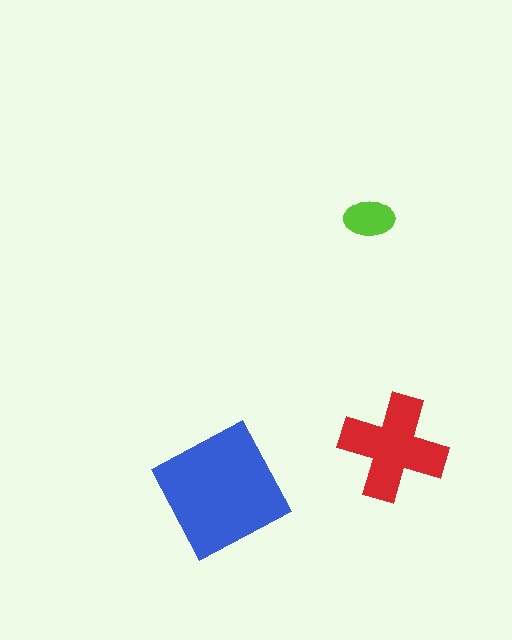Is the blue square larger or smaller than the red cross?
Larger.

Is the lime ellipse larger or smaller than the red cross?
Smaller.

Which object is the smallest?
The lime ellipse.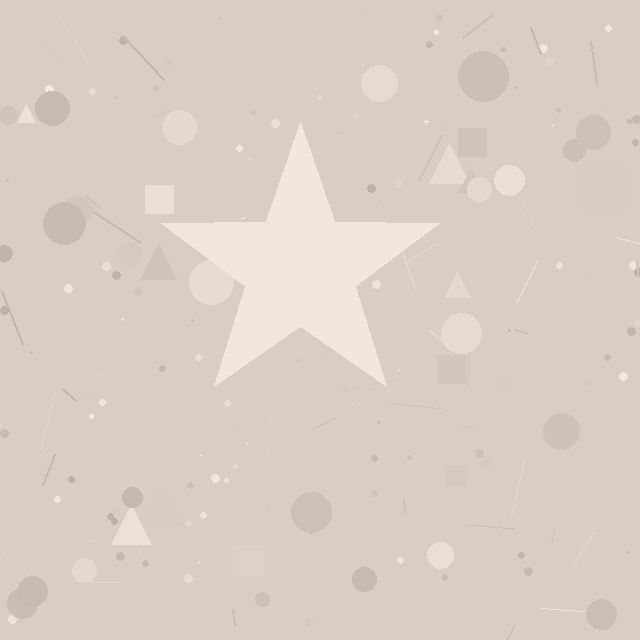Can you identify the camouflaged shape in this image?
The camouflaged shape is a star.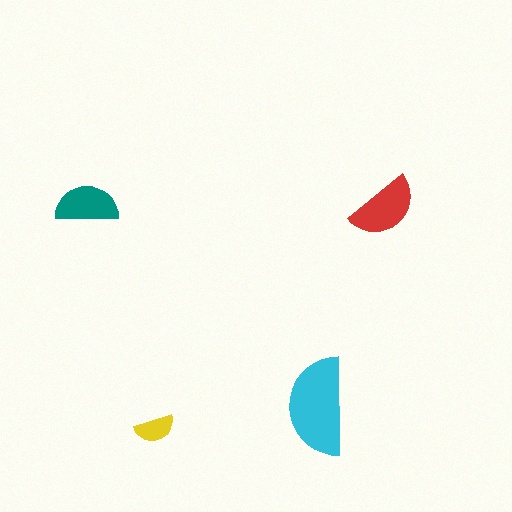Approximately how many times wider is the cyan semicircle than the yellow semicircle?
About 2.5 times wider.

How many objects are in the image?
There are 4 objects in the image.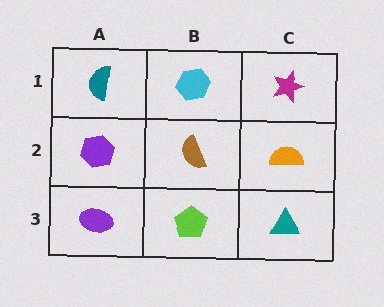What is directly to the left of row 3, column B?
A purple ellipse.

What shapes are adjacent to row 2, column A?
A teal semicircle (row 1, column A), a purple ellipse (row 3, column A), a brown semicircle (row 2, column B).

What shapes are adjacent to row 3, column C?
An orange semicircle (row 2, column C), a lime pentagon (row 3, column B).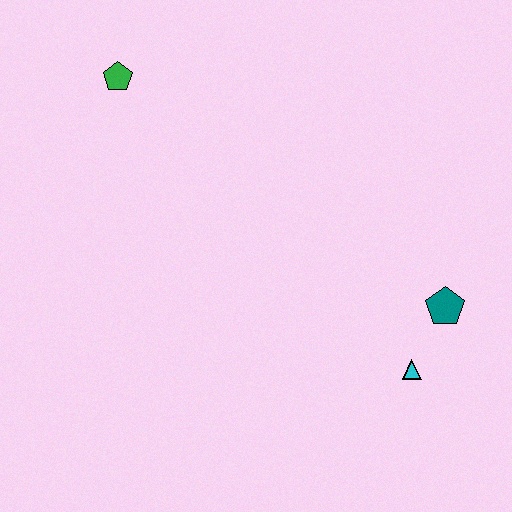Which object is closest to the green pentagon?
The teal pentagon is closest to the green pentagon.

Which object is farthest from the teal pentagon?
The green pentagon is farthest from the teal pentagon.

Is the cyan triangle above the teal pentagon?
No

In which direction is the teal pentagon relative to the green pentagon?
The teal pentagon is to the right of the green pentagon.